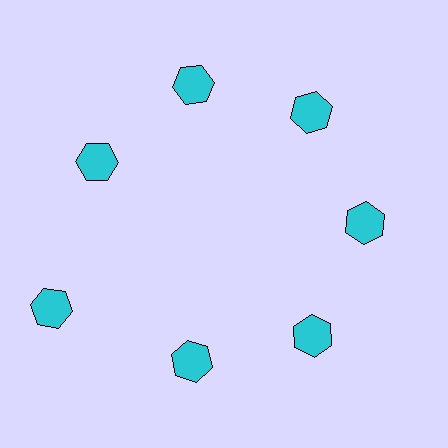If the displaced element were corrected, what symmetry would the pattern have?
It would have 7-fold rotational symmetry — the pattern would map onto itself every 51 degrees.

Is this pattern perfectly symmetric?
No. The 7 cyan hexagons are arranged in a ring, but one element near the 8 o'clock position is pushed outward from the center, breaking the 7-fold rotational symmetry.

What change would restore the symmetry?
The symmetry would be restored by moving it inward, back onto the ring so that all 7 hexagons sit at equal angles and equal distance from the center.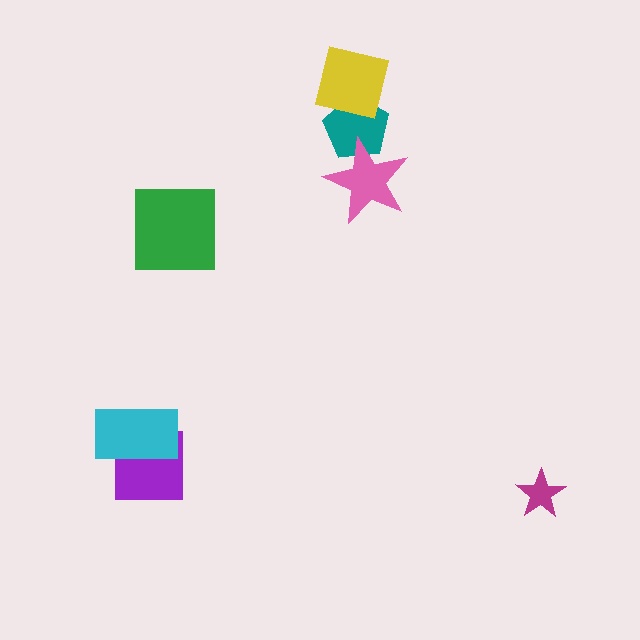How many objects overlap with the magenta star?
0 objects overlap with the magenta star.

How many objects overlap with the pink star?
1 object overlaps with the pink star.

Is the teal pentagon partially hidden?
Yes, it is partially covered by another shape.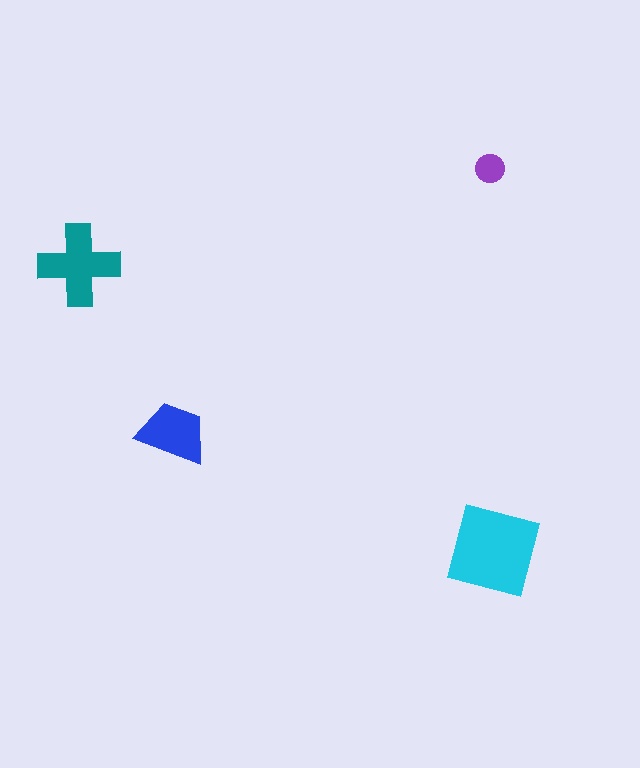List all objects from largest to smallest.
The cyan square, the teal cross, the blue trapezoid, the purple circle.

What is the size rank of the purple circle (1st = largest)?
4th.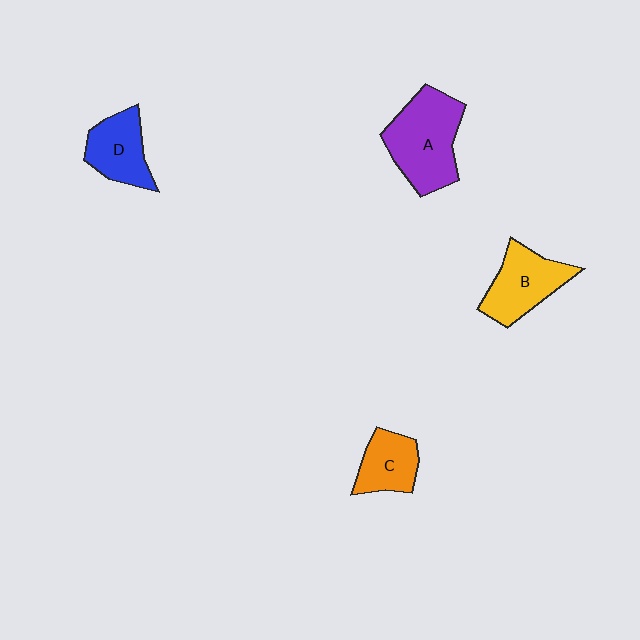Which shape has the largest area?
Shape A (purple).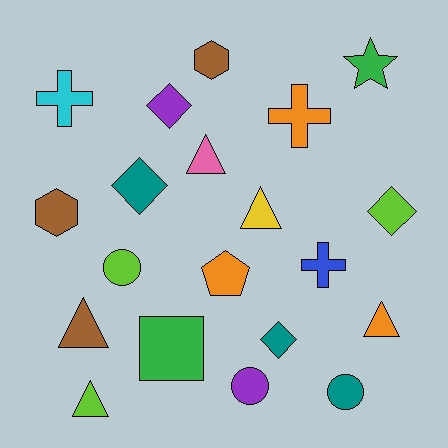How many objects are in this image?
There are 20 objects.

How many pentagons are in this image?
There is 1 pentagon.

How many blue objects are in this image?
There is 1 blue object.